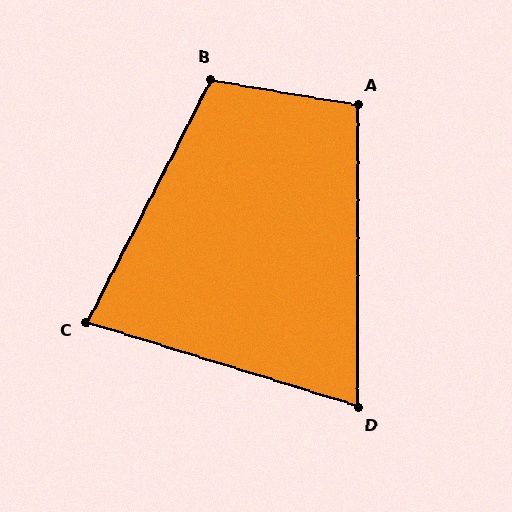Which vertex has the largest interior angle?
B, at approximately 107 degrees.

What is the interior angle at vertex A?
Approximately 100 degrees (obtuse).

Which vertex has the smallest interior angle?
D, at approximately 73 degrees.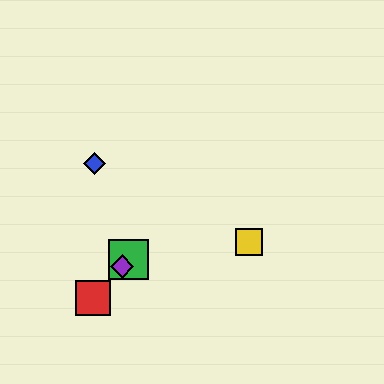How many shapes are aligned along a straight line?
3 shapes (the red square, the green square, the purple diamond) are aligned along a straight line.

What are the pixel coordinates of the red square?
The red square is at (93, 298).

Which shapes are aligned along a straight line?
The red square, the green square, the purple diamond are aligned along a straight line.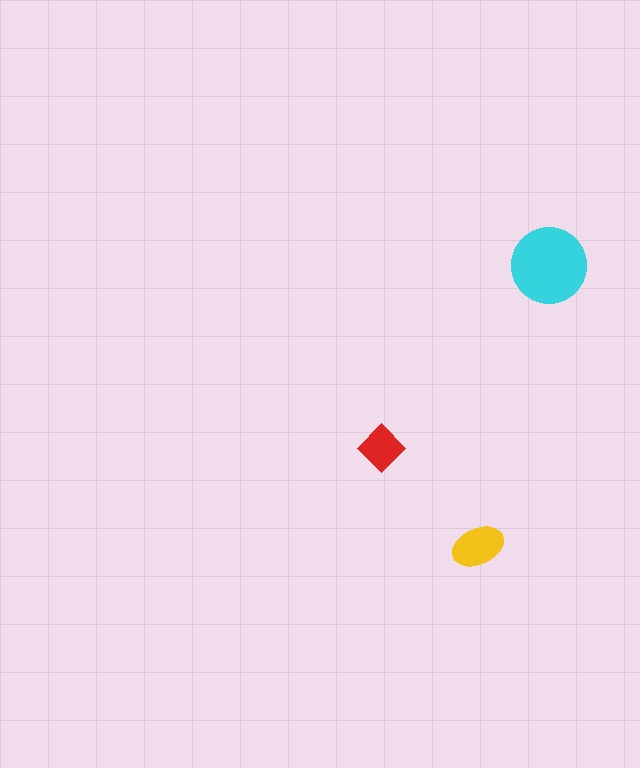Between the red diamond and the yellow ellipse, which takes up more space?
The yellow ellipse.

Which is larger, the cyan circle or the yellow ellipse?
The cyan circle.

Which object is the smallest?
The red diamond.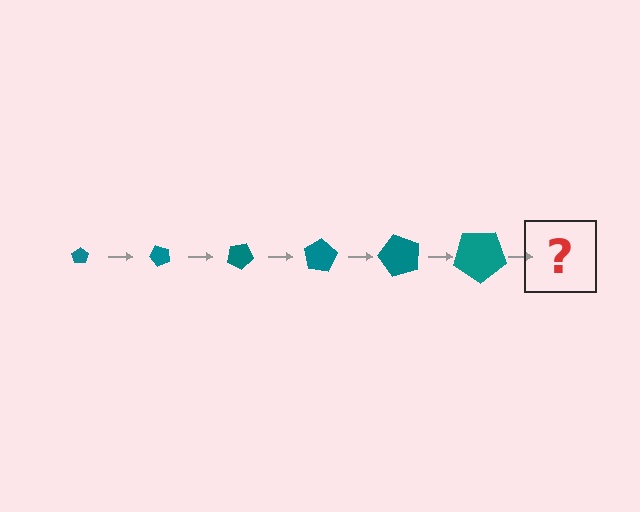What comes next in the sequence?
The next element should be a pentagon, larger than the previous one and rotated 300 degrees from the start.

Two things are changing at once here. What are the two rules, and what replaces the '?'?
The two rules are that the pentagon grows larger each step and it rotates 50 degrees each step. The '?' should be a pentagon, larger than the previous one and rotated 300 degrees from the start.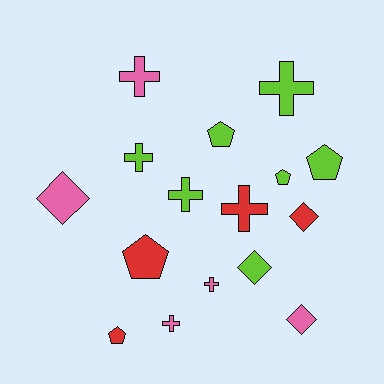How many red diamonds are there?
There is 1 red diamond.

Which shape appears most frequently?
Cross, with 7 objects.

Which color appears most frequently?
Lime, with 7 objects.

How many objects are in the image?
There are 16 objects.